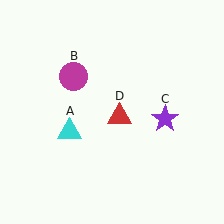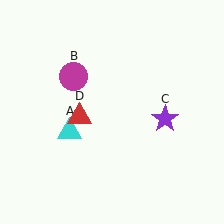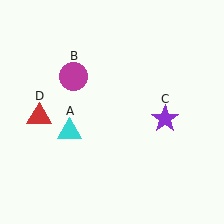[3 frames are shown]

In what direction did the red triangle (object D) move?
The red triangle (object D) moved left.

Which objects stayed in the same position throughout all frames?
Cyan triangle (object A) and magenta circle (object B) and purple star (object C) remained stationary.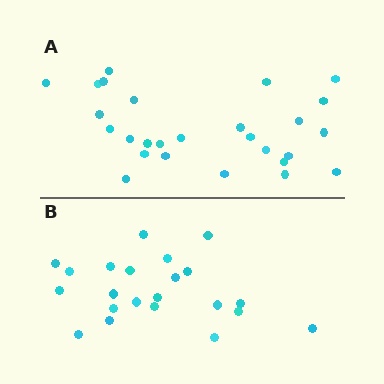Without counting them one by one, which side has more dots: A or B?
Region A (the top region) has more dots.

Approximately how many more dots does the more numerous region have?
Region A has about 5 more dots than region B.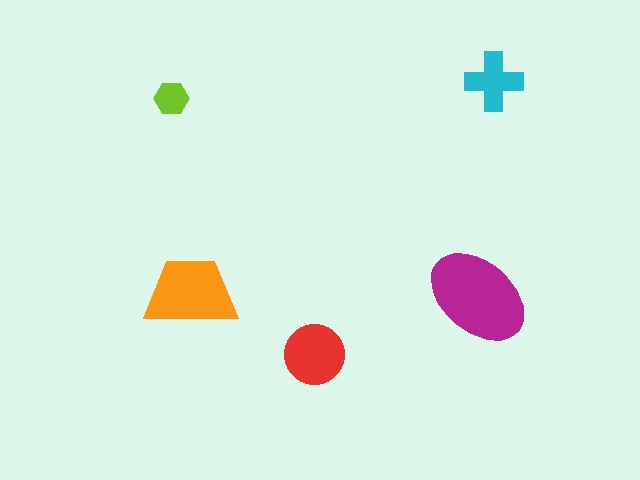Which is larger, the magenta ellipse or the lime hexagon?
The magenta ellipse.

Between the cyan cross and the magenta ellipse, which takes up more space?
The magenta ellipse.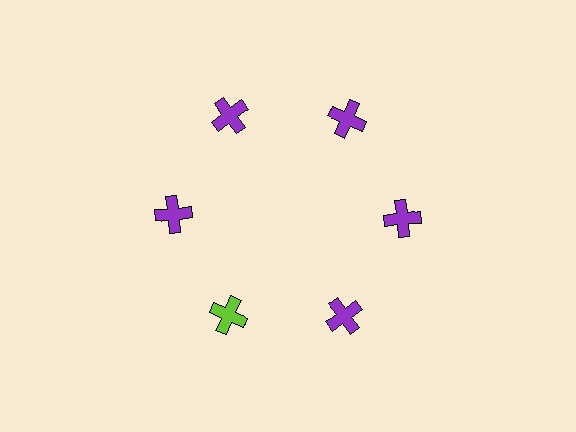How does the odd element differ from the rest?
It has a different color: lime instead of purple.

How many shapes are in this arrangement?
There are 6 shapes arranged in a ring pattern.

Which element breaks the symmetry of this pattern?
The lime cross at roughly the 7 o'clock position breaks the symmetry. All other shapes are purple crosses.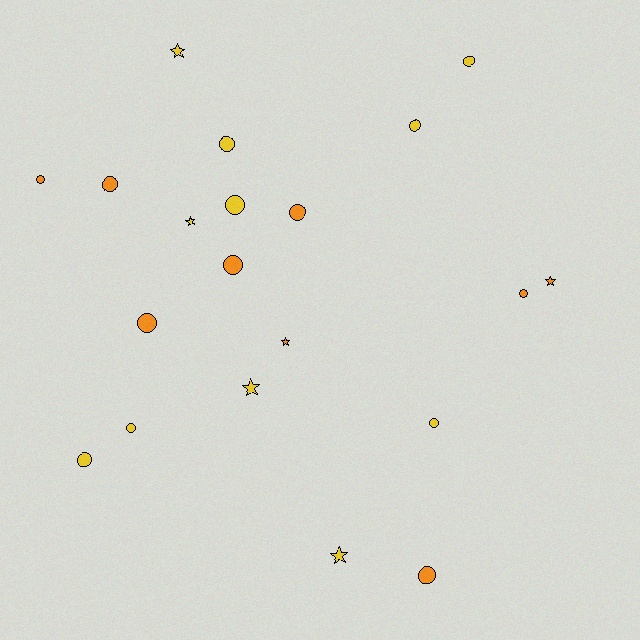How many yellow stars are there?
There are 4 yellow stars.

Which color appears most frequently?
Yellow, with 11 objects.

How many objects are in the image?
There are 20 objects.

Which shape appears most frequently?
Circle, with 14 objects.